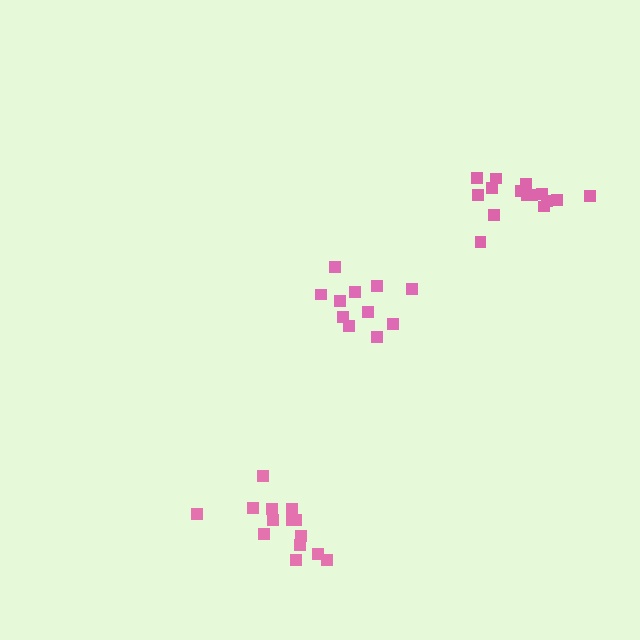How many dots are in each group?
Group 1: 15 dots, Group 2: 11 dots, Group 3: 14 dots (40 total).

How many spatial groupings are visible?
There are 3 spatial groupings.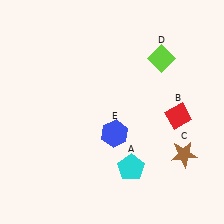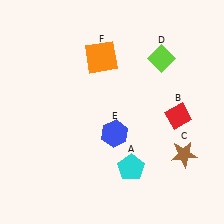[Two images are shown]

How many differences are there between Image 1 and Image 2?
There is 1 difference between the two images.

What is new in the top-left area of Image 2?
An orange square (F) was added in the top-left area of Image 2.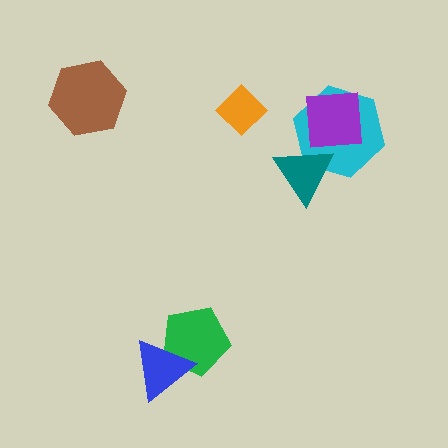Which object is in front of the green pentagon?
The blue triangle is in front of the green pentagon.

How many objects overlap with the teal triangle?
1 object overlaps with the teal triangle.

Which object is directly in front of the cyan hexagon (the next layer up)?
The purple square is directly in front of the cyan hexagon.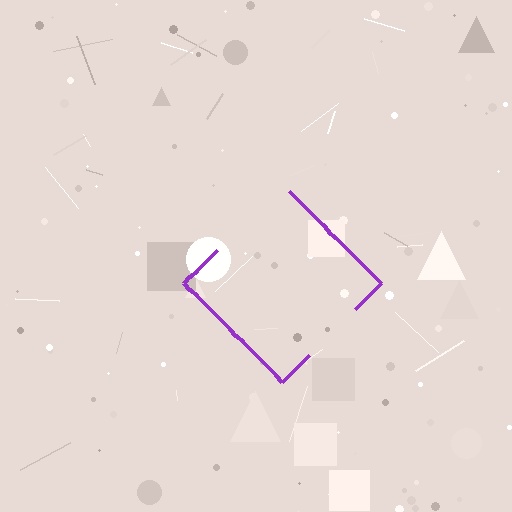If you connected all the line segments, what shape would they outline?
They would outline a diamond.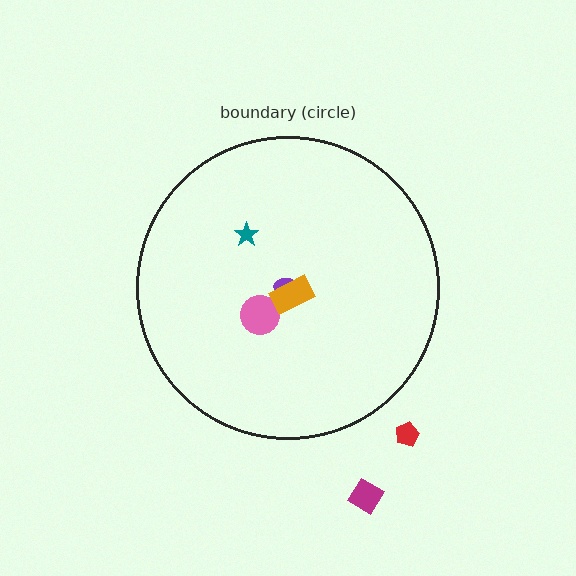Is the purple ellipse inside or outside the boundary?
Inside.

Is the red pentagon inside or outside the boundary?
Outside.